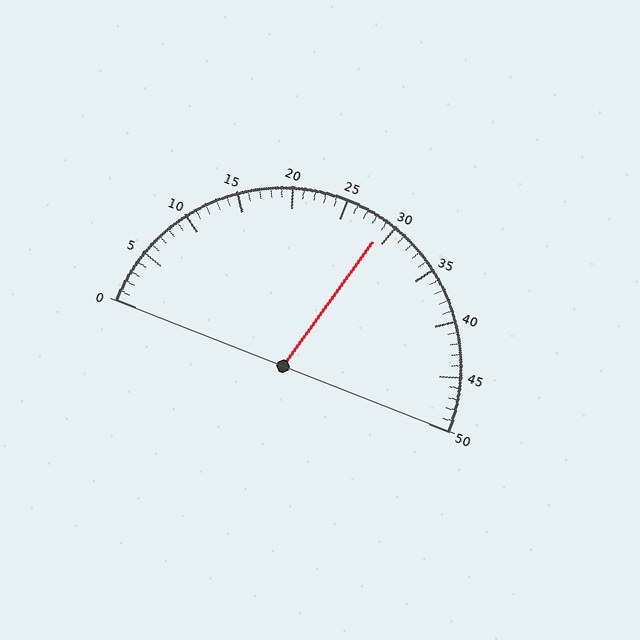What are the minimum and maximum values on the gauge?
The gauge ranges from 0 to 50.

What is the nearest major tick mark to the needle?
The nearest major tick mark is 30.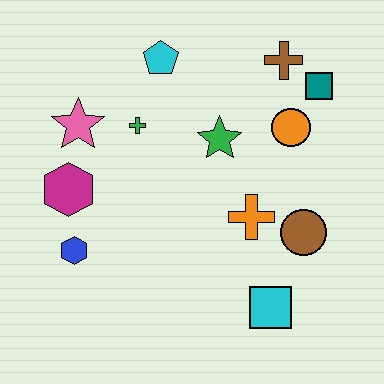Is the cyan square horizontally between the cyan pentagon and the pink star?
No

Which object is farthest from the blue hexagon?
The teal square is farthest from the blue hexagon.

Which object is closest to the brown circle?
The orange cross is closest to the brown circle.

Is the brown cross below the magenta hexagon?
No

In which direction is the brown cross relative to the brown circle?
The brown cross is above the brown circle.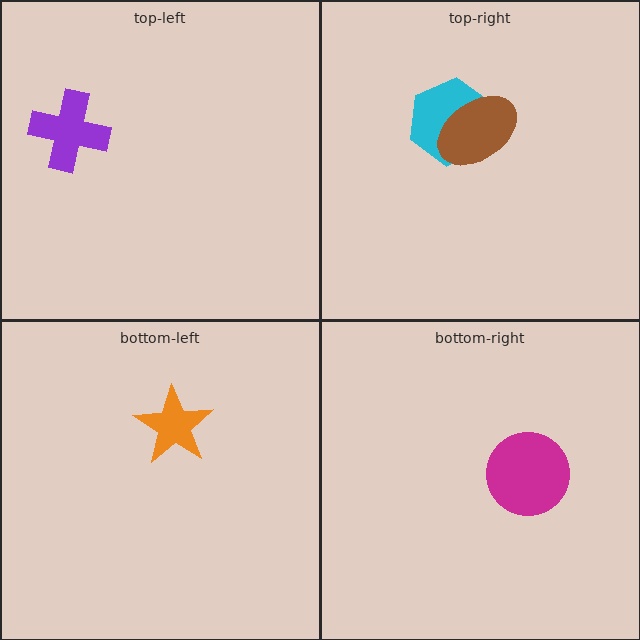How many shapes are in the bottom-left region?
1.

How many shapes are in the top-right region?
2.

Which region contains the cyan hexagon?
The top-right region.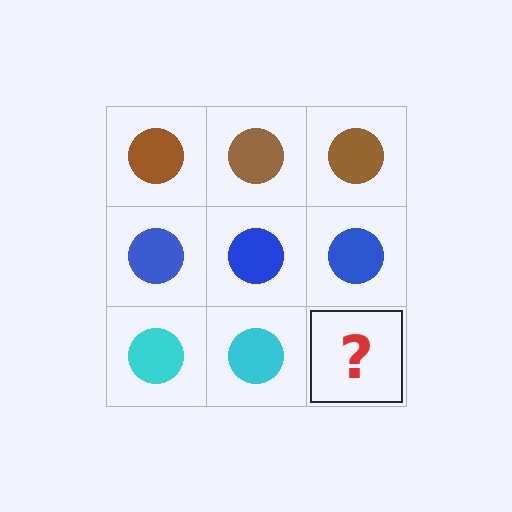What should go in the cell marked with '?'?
The missing cell should contain a cyan circle.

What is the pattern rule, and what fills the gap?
The rule is that each row has a consistent color. The gap should be filled with a cyan circle.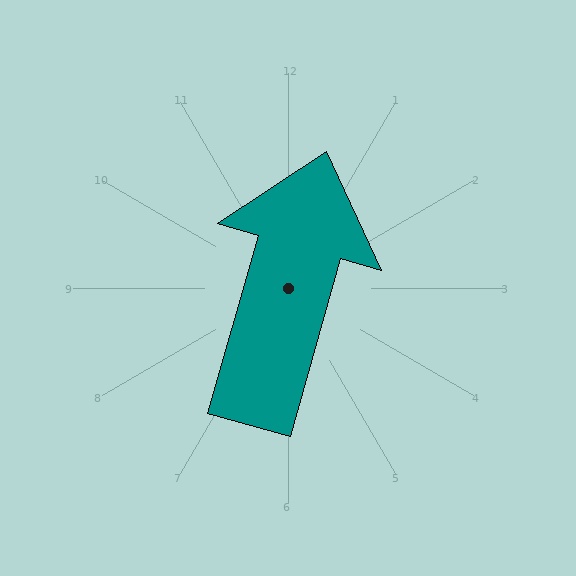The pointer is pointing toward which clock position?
Roughly 1 o'clock.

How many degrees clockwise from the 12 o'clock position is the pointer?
Approximately 16 degrees.